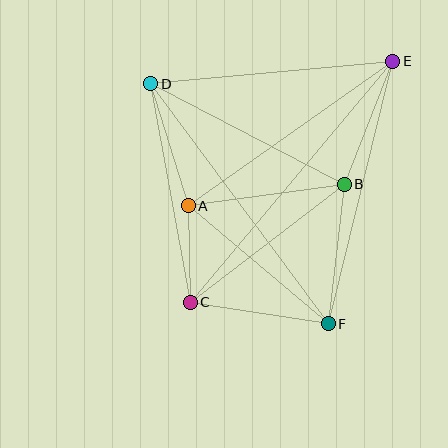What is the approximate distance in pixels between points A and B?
The distance between A and B is approximately 157 pixels.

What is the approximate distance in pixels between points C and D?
The distance between C and D is approximately 222 pixels.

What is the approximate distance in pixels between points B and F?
The distance between B and F is approximately 141 pixels.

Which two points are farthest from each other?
Points C and E are farthest from each other.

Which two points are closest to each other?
Points A and C are closest to each other.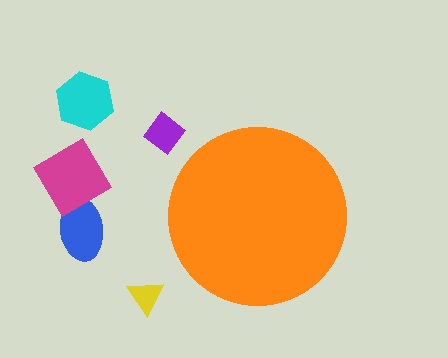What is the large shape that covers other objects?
An orange circle.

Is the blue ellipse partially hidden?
No, the blue ellipse is fully visible.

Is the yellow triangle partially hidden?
No, the yellow triangle is fully visible.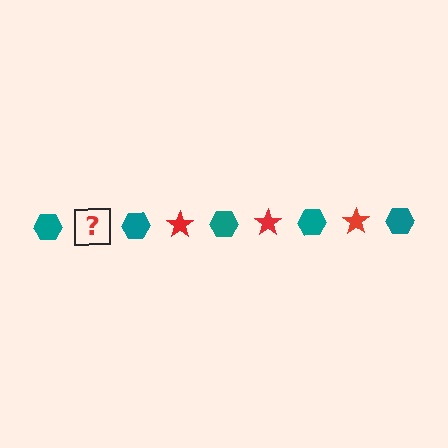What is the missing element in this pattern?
The missing element is a red star.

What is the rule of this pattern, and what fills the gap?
The rule is that the pattern alternates between teal hexagon and red star. The gap should be filled with a red star.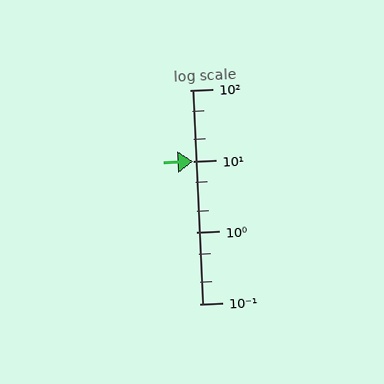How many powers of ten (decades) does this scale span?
The scale spans 3 decades, from 0.1 to 100.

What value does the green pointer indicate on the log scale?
The pointer indicates approximately 10.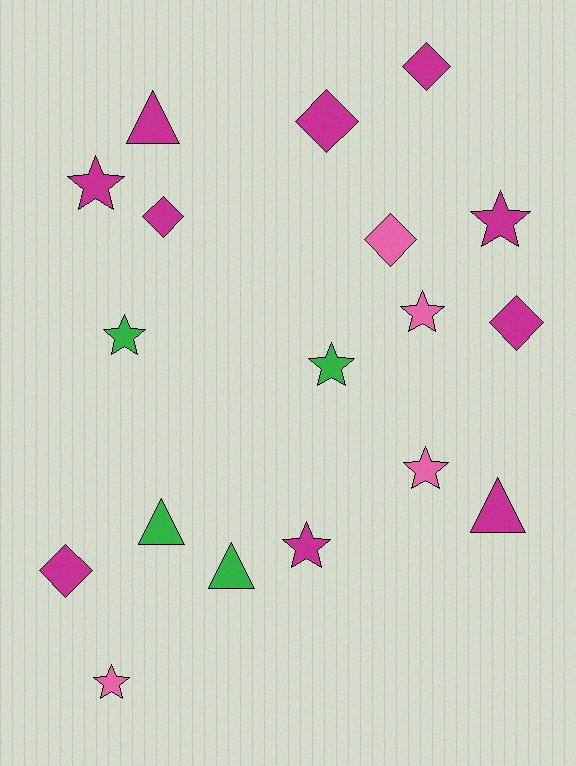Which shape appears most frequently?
Star, with 8 objects.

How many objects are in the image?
There are 18 objects.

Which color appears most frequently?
Magenta, with 10 objects.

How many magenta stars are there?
There are 3 magenta stars.